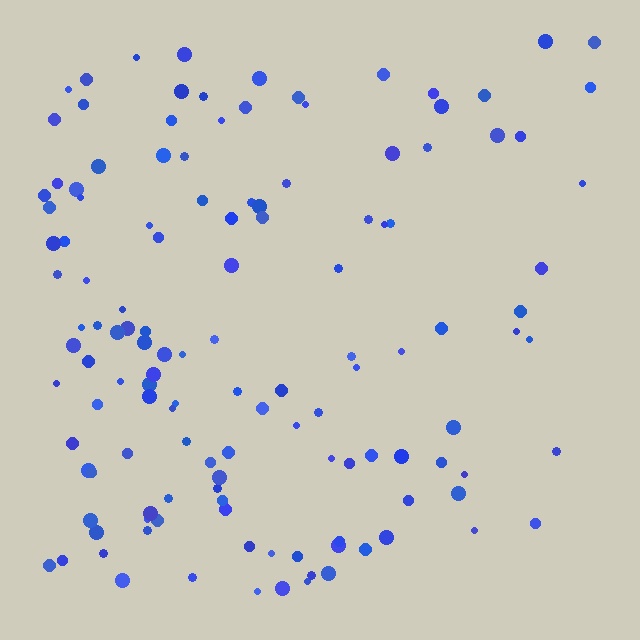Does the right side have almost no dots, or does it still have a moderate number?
Still a moderate number, just noticeably fewer than the left.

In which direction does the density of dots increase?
From right to left, with the left side densest.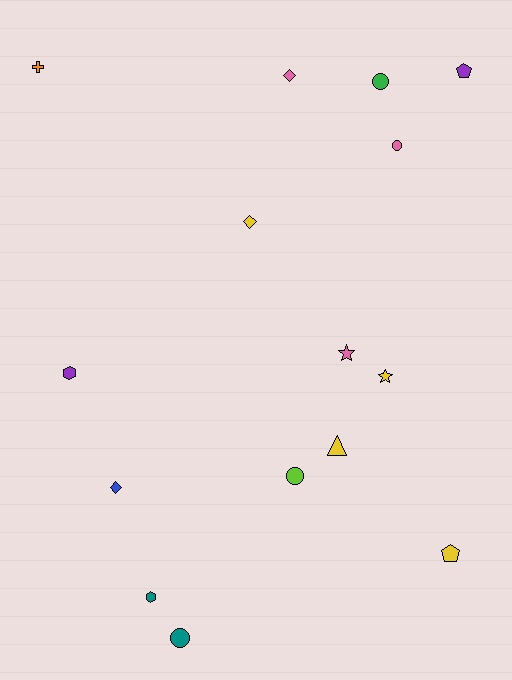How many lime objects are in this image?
There is 1 lime object.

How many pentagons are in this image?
There are 2 pentagons.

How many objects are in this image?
There are 15 objects.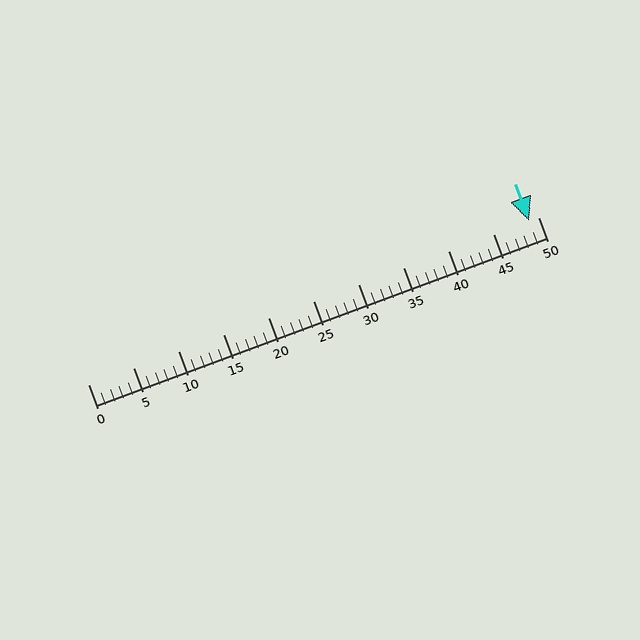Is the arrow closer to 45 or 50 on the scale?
The arrow is closer to 50.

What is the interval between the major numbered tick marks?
The major tick marks are spaced 5 units apart.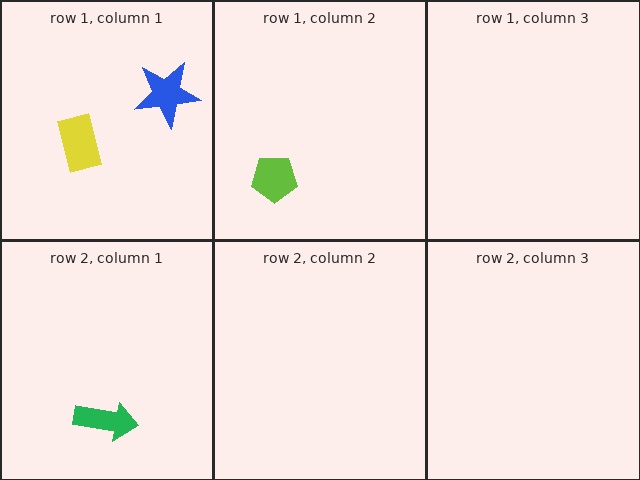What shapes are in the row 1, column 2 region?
The lime pentagon.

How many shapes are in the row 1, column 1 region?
2.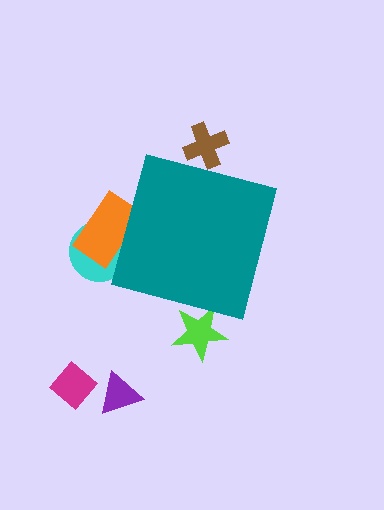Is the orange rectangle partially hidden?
Yes, the orange rectangle is partially hidden behind the teal square.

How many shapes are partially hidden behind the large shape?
4 shapes are partially hidden.